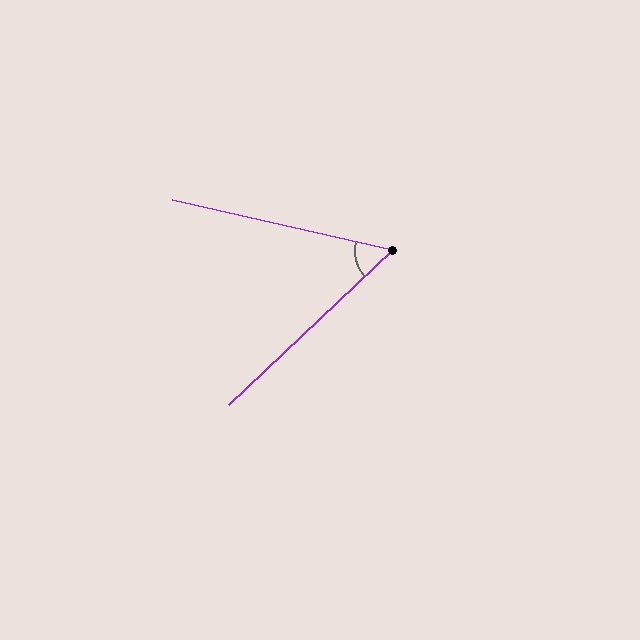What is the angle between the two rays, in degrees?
Approximately 56 degrees.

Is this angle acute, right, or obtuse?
It is acute.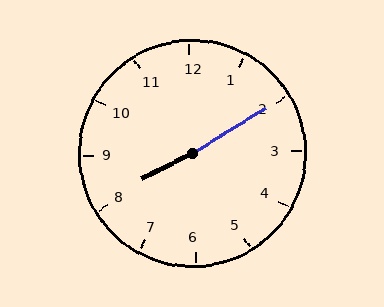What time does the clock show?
8:10.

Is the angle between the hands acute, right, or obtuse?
It is obtuse.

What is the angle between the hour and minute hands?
Approximately 175 degrees.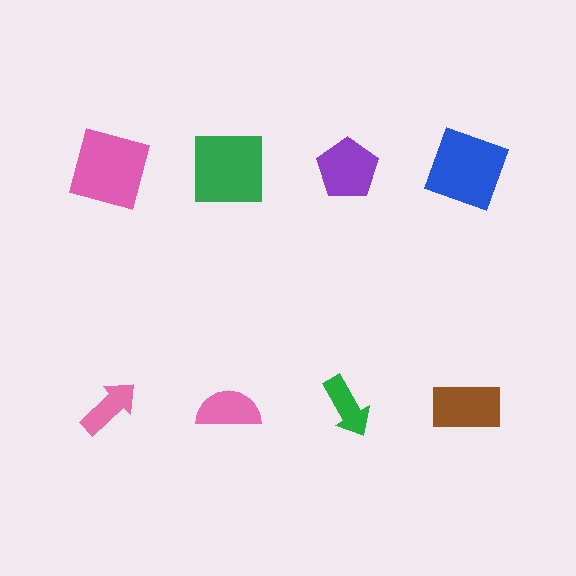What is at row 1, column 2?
A green square.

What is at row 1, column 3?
A purple pentagon.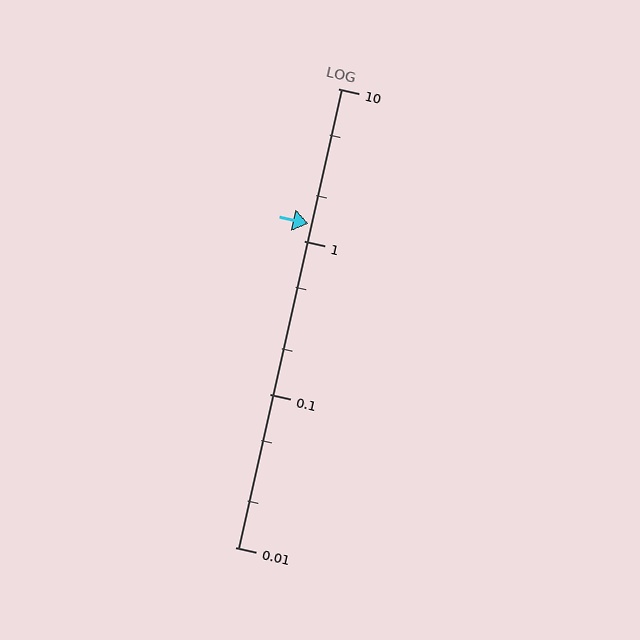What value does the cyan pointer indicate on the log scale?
The pointer indicates approximately 1.3.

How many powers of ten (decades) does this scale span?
The scale spans 3 decades, from 0.01 to 10.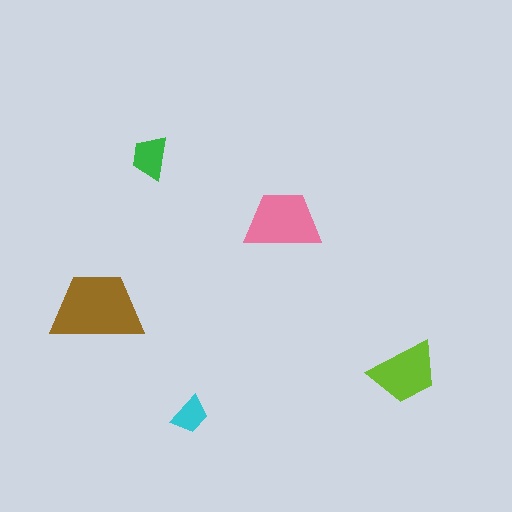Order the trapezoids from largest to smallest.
the brown one, the pink one, the lime one, the green one, the cyan one.